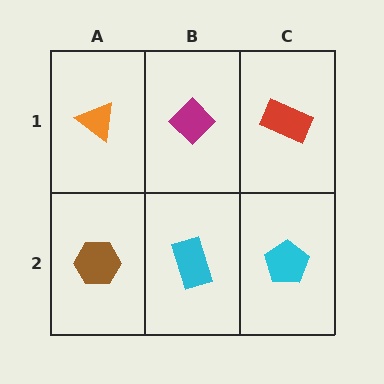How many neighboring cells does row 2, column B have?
3.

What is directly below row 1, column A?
A brown hexagon.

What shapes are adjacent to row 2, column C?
A red rectangle (row 1, column C), a cyan rectangle (row 2, column B).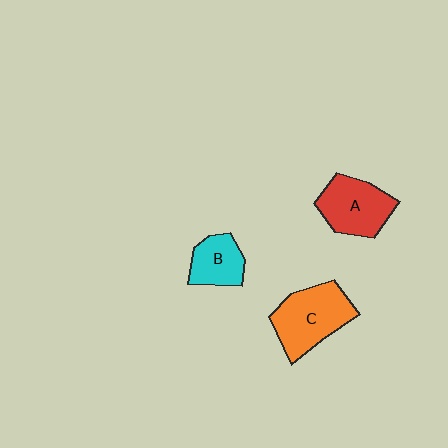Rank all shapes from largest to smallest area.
From largest to smallest: C (orange), A (red), B (cyan).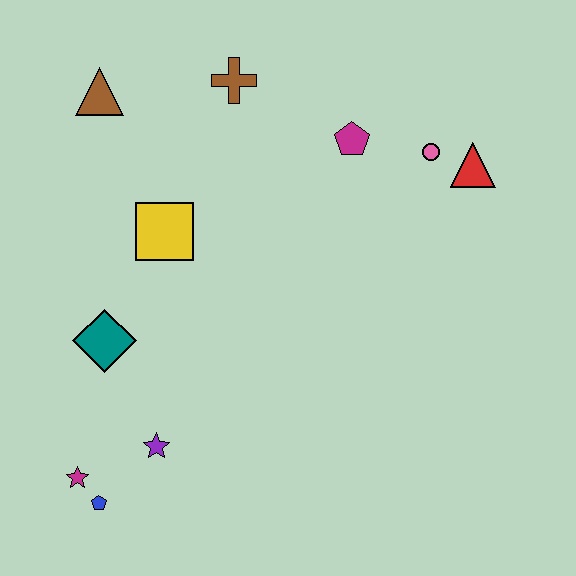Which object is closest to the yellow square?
The teal diamond is closest to the yellow square.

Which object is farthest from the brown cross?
The blue pentagon is farthest from the brown cross.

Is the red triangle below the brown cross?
Yes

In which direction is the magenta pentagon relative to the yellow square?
The magenta pentagon is to the right of the yellow square.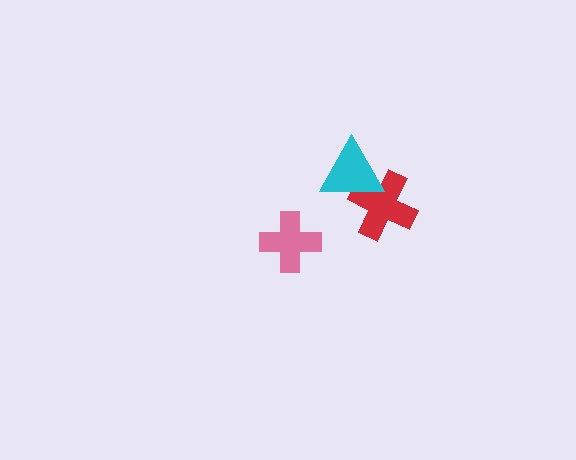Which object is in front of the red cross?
The cyan triangle is in front of the red cross.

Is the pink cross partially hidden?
No, no other shape covers it.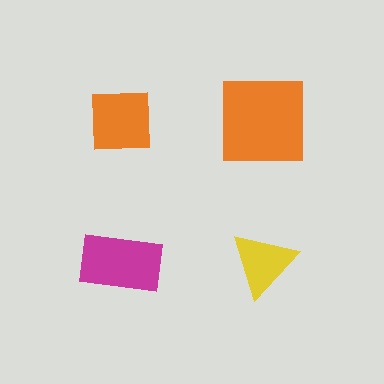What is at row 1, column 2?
An orange square.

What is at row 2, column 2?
A yellow triangle.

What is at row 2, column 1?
A magenta rectangle.